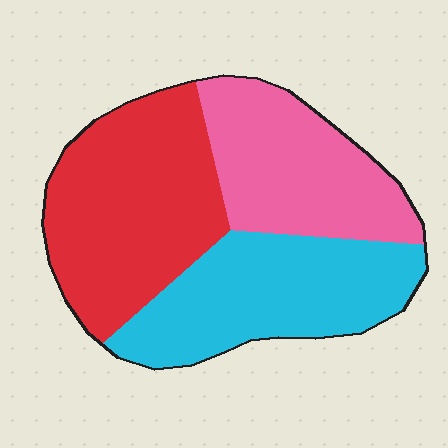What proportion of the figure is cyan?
Cyan covers 33% of the figure.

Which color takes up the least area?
Pink, at roughly 30%.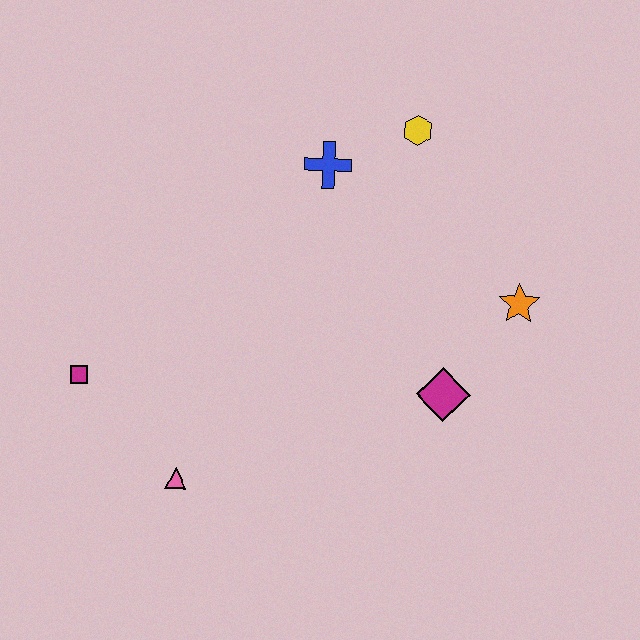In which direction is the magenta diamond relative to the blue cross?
The magenta diamond is below the blue cross.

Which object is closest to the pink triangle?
The magenta square is closest to the pink triangle.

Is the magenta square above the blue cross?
No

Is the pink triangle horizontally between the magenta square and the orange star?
Yes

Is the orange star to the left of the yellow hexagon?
No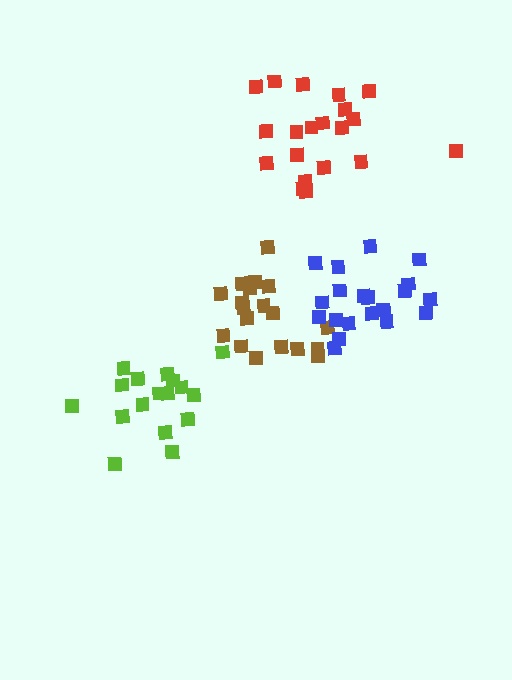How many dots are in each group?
Group 1: 20 dots, Group 2: 21 dots, Group 3: 20 dots, Group 4: 17 dots (78 total).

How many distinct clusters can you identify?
There are 4 distinct clusters.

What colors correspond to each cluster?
The clusters are colored: brown, blue, red, lime.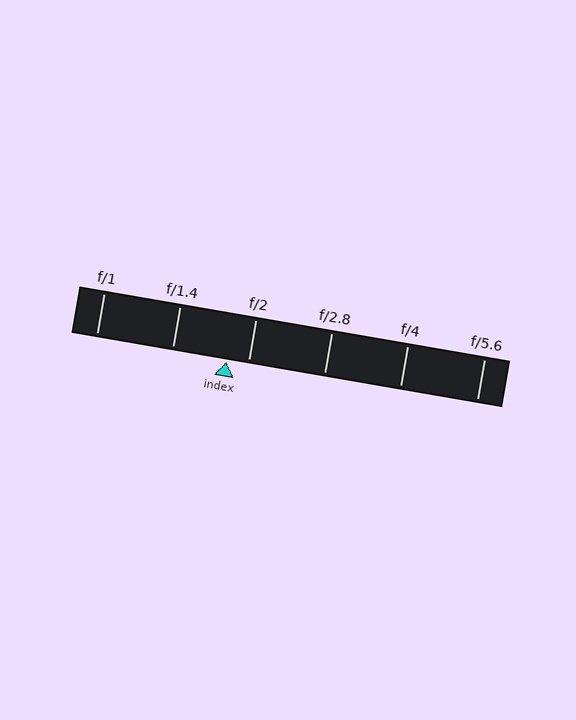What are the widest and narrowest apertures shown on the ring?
The widest aperture shown is f/1 and the narrowest is f/5.6.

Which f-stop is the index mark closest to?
The index mark is closest to f/2.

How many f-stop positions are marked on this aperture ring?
There are 6 f-stop positions marked.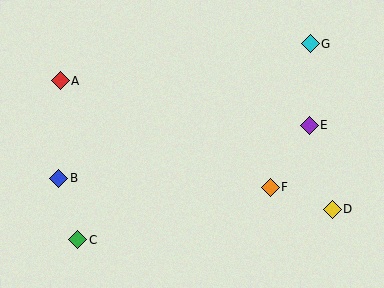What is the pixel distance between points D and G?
The distance between D and G is 167 pixels.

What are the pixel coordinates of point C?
Point C is at (78, 240).